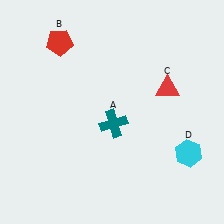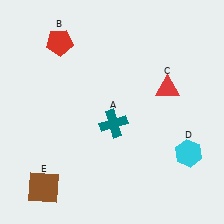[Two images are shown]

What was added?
A brown square (E) was added in Image 2.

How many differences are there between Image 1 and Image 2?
There is 1 difference between the two images.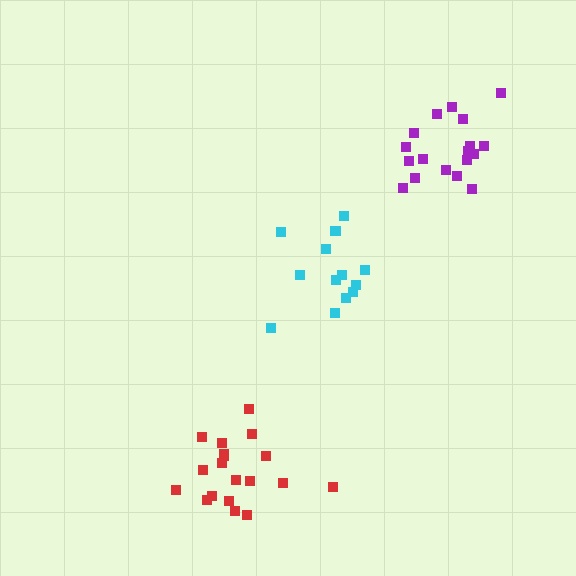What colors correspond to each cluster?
The clusters are colored: purple, cyan, red.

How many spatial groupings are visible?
There are 3 spatial groupings.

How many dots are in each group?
Group 1: 18 dots, Group 2: 13 dots, Group 3: 19 dots (50 total).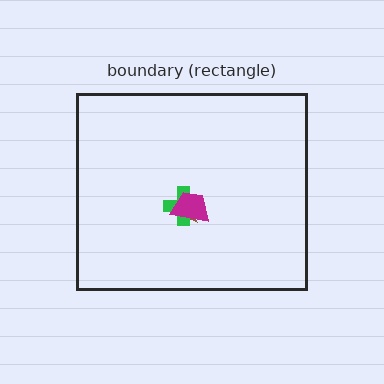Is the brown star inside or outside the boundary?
Inside.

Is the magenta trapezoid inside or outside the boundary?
Inside.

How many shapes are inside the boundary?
3 inside, 0 outside.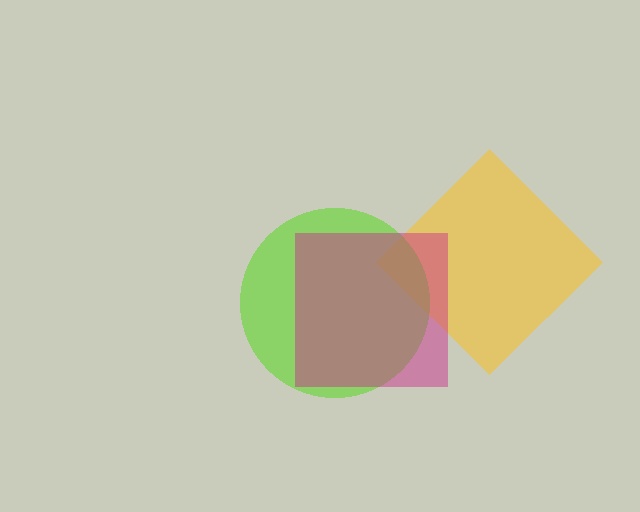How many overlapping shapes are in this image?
There are 3 overlapping shapes in the image.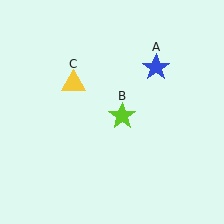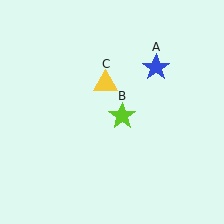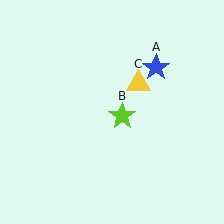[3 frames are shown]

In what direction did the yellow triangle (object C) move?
The yellow triangle (object C) moved right.